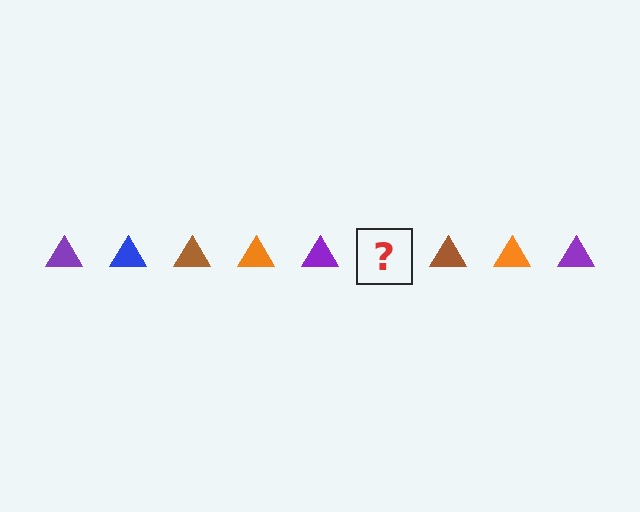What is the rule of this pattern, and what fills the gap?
The rule is that the pattern cycles through purple, blue, brown, orange triangles. The gap should be filled with a blue triangle.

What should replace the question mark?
The question mark should be replaced with a blue triangle.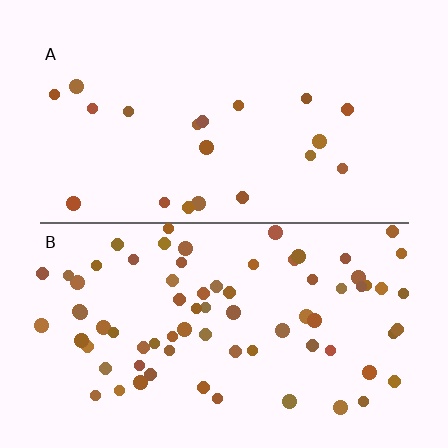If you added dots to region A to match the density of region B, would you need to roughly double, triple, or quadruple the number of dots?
Approximately quadruple.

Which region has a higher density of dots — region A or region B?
B (the bottom).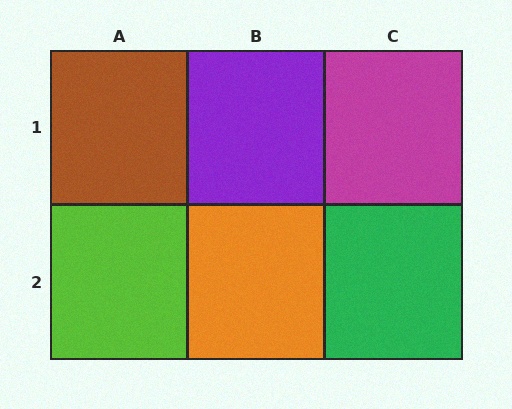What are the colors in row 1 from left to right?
Brown, purple, magenta.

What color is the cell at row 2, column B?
Orange.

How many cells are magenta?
1 cell is magenta.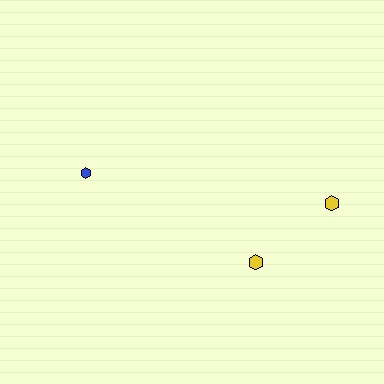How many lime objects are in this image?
There are no lime objects.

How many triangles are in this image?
There are no triangles.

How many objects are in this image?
There are 3 objects.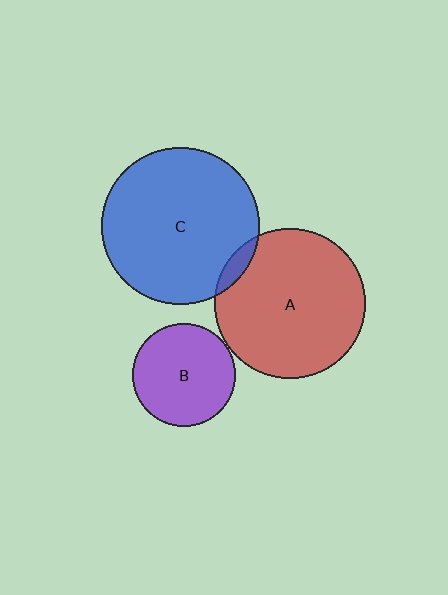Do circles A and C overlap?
Yes.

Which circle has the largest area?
Circle C (blue).